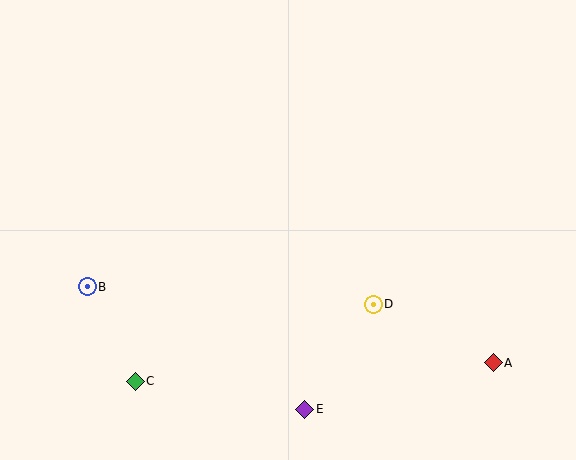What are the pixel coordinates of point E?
Point E is at (305, 409).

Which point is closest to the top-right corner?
Point D is closest to the top-right corner.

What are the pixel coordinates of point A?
Point A is at (493, 363).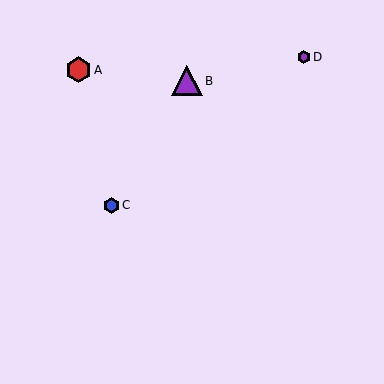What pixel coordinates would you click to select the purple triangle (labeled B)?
Click at (187, 81) to select the purple triangle B.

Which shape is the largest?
The purple triangle (labeled B) is the largest.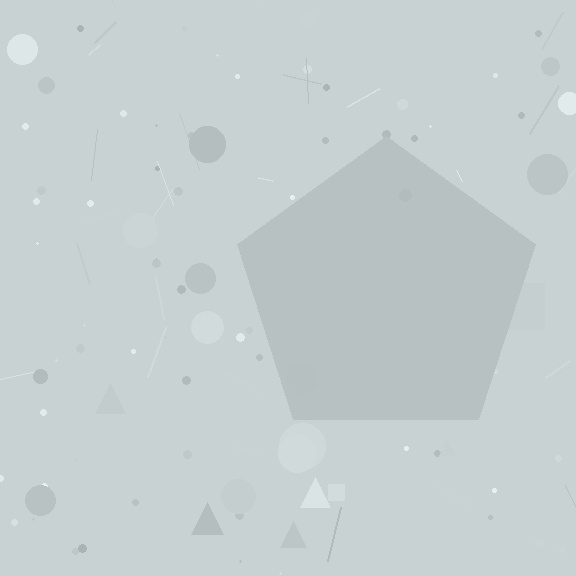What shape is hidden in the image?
A pentagon is hidden in the image.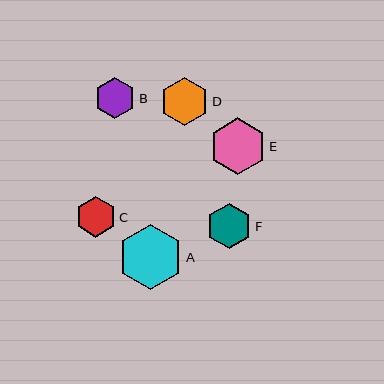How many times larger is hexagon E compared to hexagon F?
Hexagon E is approximately 1.3 times the size of hexagon F.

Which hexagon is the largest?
Hexagon A is the largest with a size of approximately 64 pixels.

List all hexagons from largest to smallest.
From largest to smallest: A, E, D, F, B, C.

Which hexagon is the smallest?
Hexagon C is the smallest with a size of approximately 40 pixels.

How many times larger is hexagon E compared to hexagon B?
Hexagon E is approximately 1.4 times the size of hexagon B.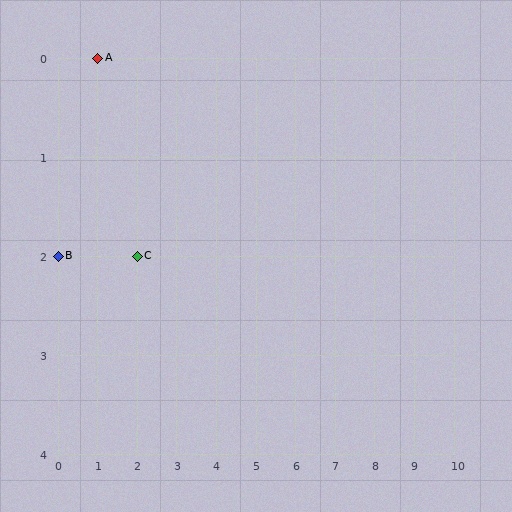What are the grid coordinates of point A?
Point A is at grid coordinates (1, 0).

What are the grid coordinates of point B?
Point B is at grid coordinates (0, 2).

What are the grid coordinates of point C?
Point C is at grid coordinates (2, 2).